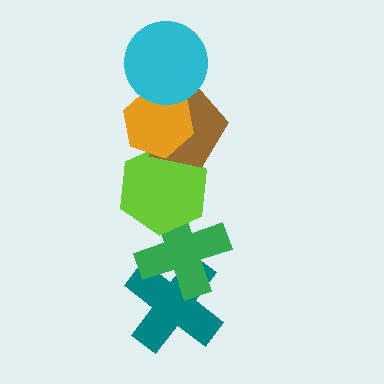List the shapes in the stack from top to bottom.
From top to bottom: the cyan circle, the orange hexagon, the brown pentagon, the lime hexagon, the green cross, the teal cross.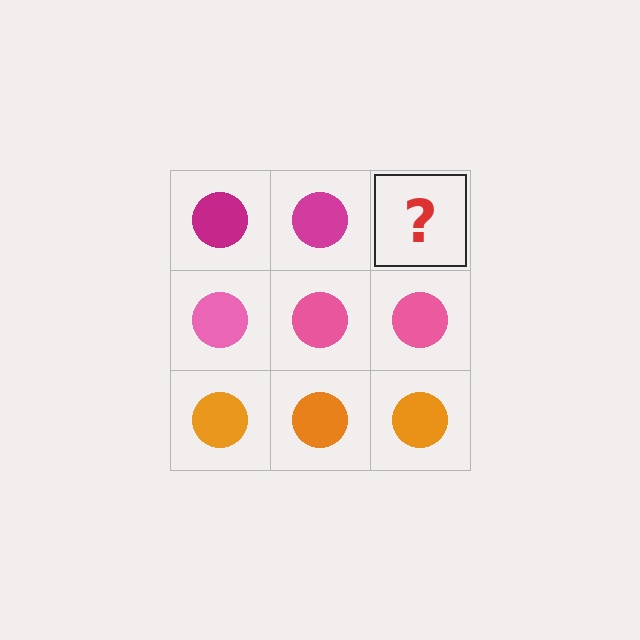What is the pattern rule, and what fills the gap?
The rule is that each row has a consistent color. The gap should be filled with a magenta circle.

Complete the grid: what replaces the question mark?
The question mark should be replaced with a magenta circle.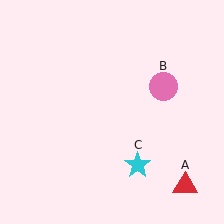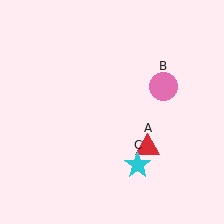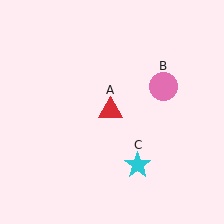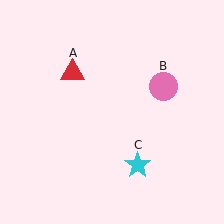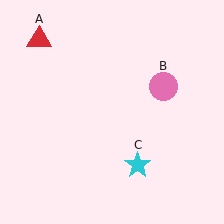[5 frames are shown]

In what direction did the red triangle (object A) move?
The red triangle (object A) moved up and to the left.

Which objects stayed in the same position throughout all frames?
Pink circle (object B) and cyan star (object C) remained stationary.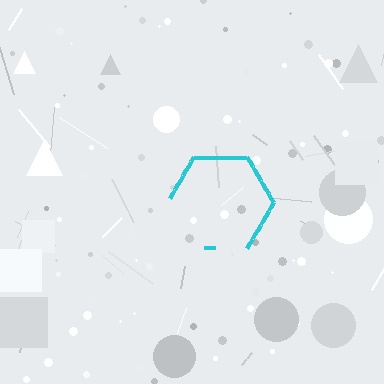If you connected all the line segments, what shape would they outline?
They would outline a hexagon.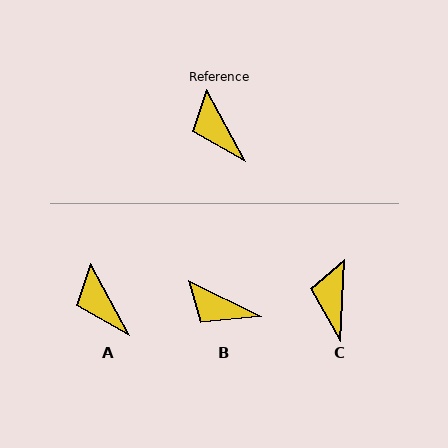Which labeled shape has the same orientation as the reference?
A.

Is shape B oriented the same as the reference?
No, it is off by about 35 degrees.